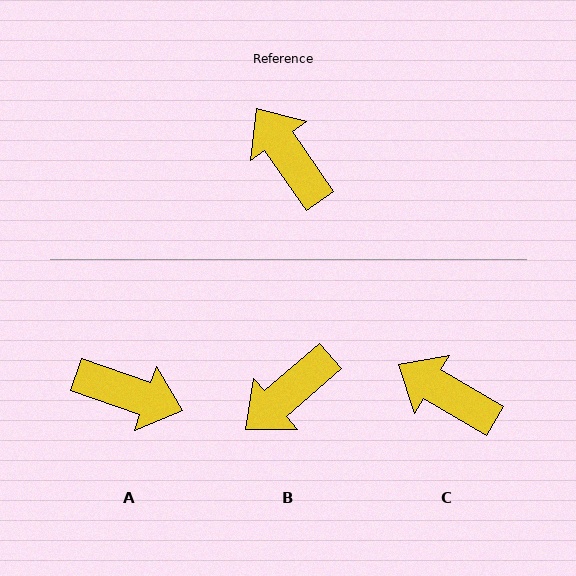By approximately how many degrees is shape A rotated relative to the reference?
Approximately 144 degrees clockwise.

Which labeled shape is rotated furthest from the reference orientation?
A, about 144 degrees away.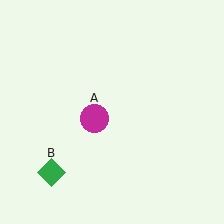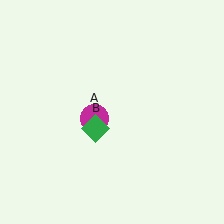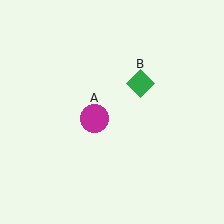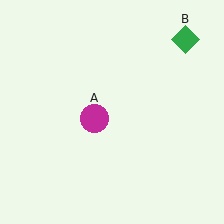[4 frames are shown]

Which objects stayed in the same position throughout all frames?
Magenta circle (object A) remained stationary.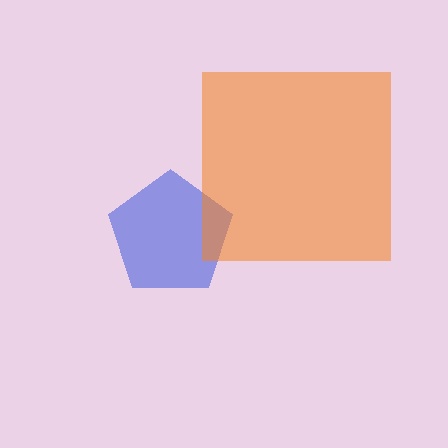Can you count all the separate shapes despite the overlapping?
Yes, there are 2 separate shapes.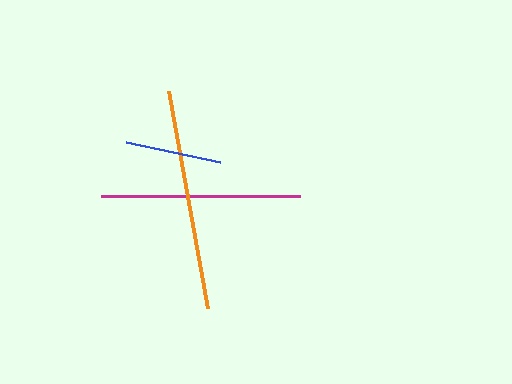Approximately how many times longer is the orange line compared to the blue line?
The orange line is approximately 2.3 times the length of the blue line.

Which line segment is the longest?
The orange line is the longest at approximately 220 pixels.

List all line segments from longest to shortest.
From longest to shortest: orange, magenta, blue.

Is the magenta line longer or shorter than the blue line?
The magenta line is longer than the blue line.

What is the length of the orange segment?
The orange segment is approximately 220 pixels long.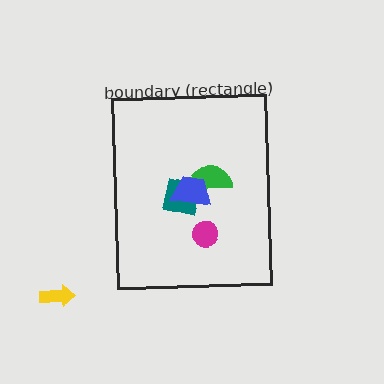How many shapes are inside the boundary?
4 inside, 1 outside.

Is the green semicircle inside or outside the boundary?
Inside.